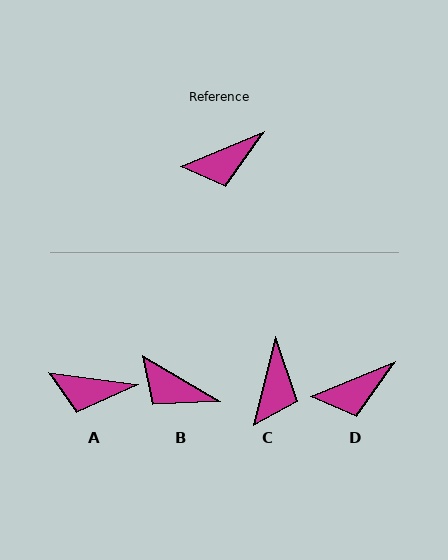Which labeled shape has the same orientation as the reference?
D.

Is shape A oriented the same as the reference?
No, it is off by about 30 degrees.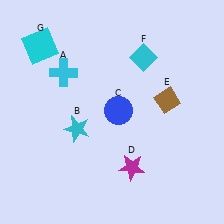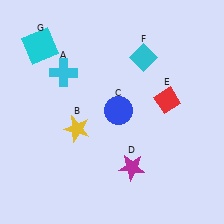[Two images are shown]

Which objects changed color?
B changed from cyan to yellow. E changed from brown to red.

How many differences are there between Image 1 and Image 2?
There are 2 differences between the two images.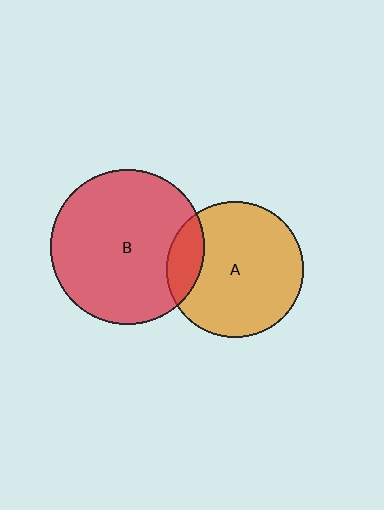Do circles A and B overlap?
Yes.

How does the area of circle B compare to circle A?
Approximately 1.3 times.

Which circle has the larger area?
Circle B (red).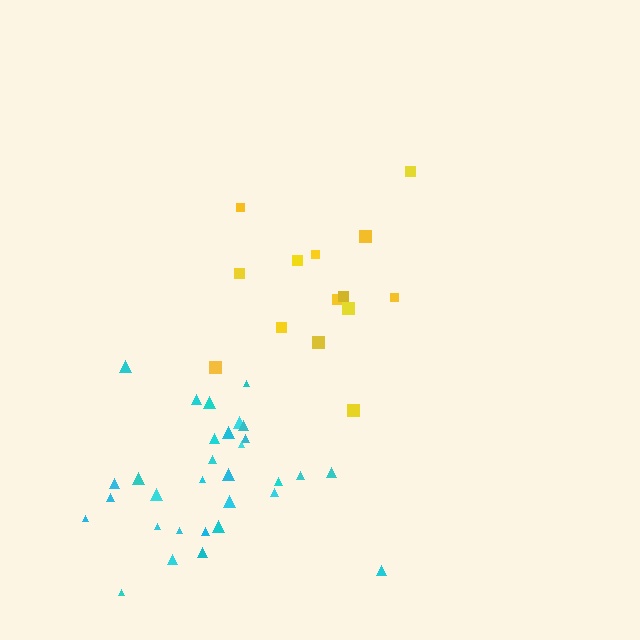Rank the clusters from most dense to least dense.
cyan, yellow.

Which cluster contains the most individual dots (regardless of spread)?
Cyan (31).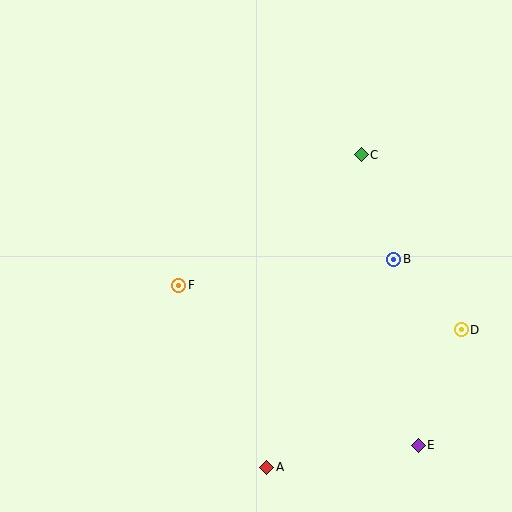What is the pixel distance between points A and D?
The distance between A and D is 238 pixels.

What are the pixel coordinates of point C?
Point C is at (361, 155).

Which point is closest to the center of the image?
Point F at (179, 285) is closest to the center.